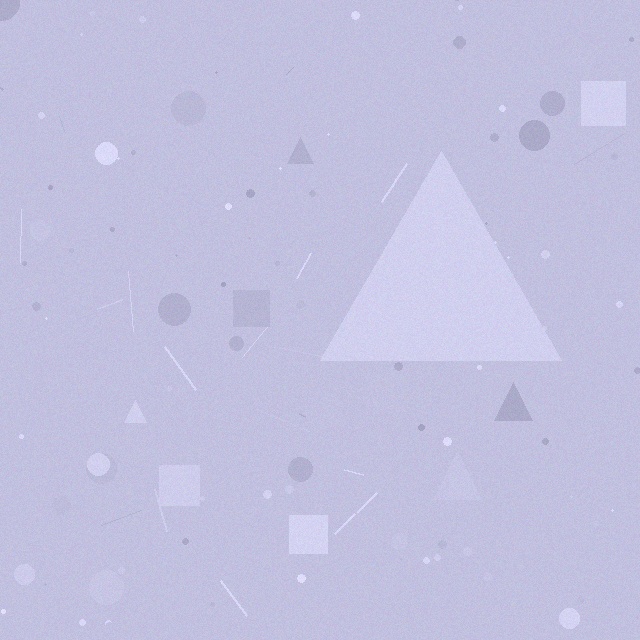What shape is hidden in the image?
A triangle is hidden in the image.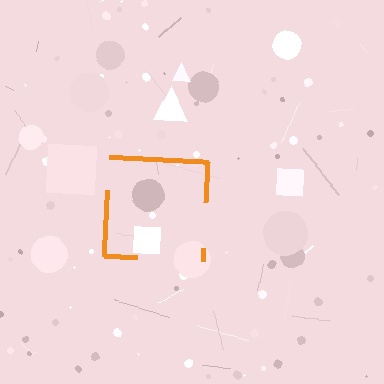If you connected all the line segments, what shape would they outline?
They would outline a square.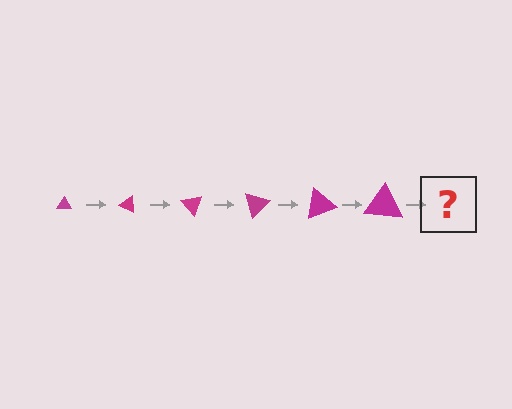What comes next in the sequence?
The next element should be a triangle, larger than the previous one and rotated 150 degrees from the start.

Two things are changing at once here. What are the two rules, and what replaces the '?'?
The two rules are that the triangle grows larger each step and it rotates 25 degrees each step. The '?' should be a triangle, larger than the previous one and rotated 150 degrees from the start.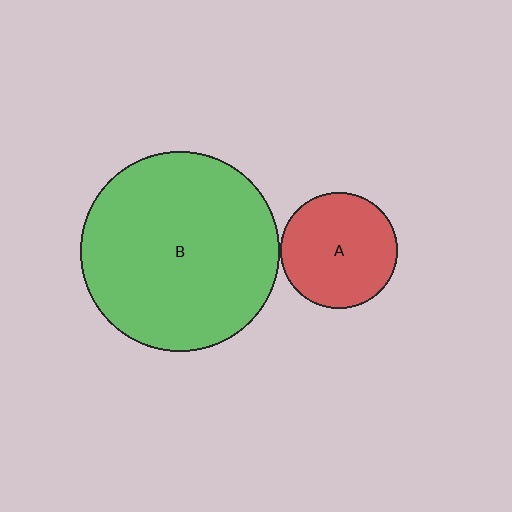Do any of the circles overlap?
No, none of the circles overlap.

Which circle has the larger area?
Circle B (green).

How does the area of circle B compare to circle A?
Approximately 2.9 times.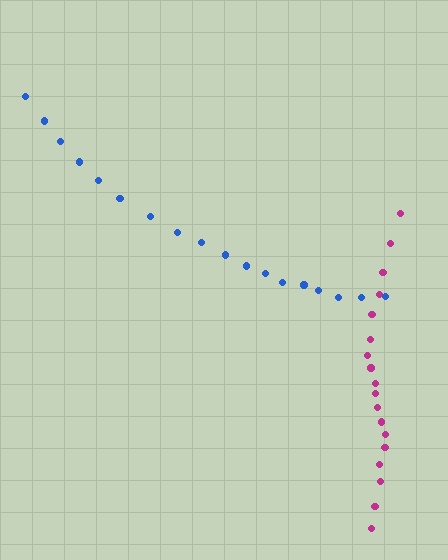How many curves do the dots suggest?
There are 2 distinct paths.